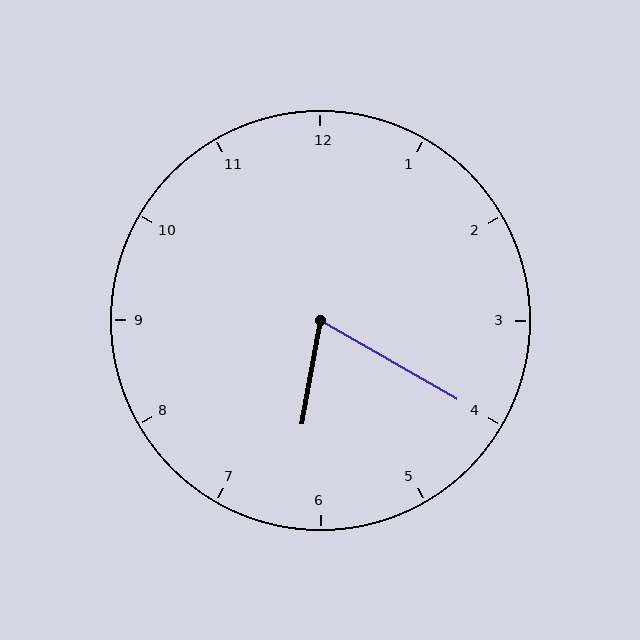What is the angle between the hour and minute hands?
Approximately 70 degrees.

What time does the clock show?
6:20.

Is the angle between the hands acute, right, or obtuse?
It is acute.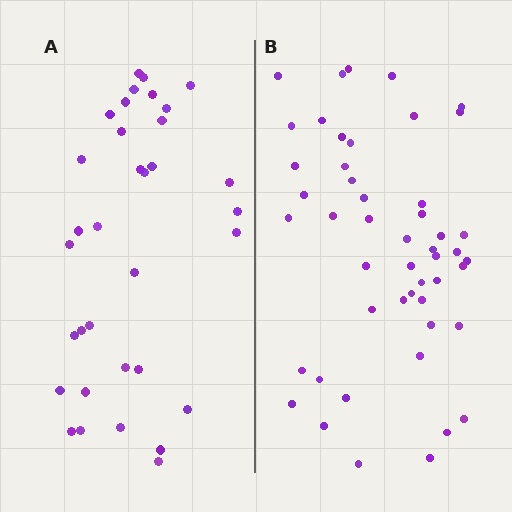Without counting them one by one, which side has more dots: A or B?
Region B (the right region) has more dots.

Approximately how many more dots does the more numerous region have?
Region B has approximately 15 more dots than region A.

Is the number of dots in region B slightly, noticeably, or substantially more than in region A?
Region B has noticeably more, but not dramatically so. The ratio is roughly 1.4 to 1.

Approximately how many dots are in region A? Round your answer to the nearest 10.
About 30 dots. (The exact count is 34, which rounds to 30.)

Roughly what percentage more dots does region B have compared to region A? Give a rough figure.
About 45% more.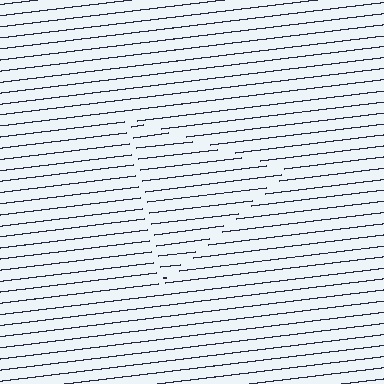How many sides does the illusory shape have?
3 sides — the line-ends trace a triangle.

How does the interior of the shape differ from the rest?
The interior of the shape contains the same grating, shifted by half a period — the contour is defined by the phase discontinuity where line-ends from the inner and outer gratings abut.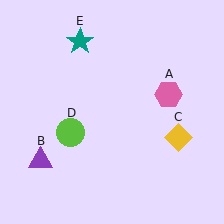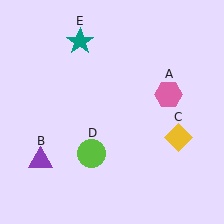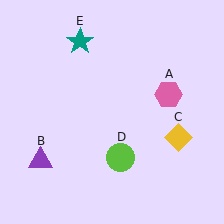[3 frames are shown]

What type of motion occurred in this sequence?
The lime circle (object D) rotated counterclockwise around the center of the scene.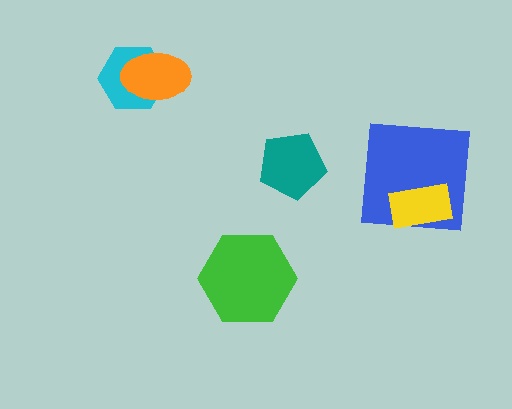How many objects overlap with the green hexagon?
0 objects overlap with the green hexagon.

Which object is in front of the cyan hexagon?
The orange ellipse is in front of the cyan hexagon.